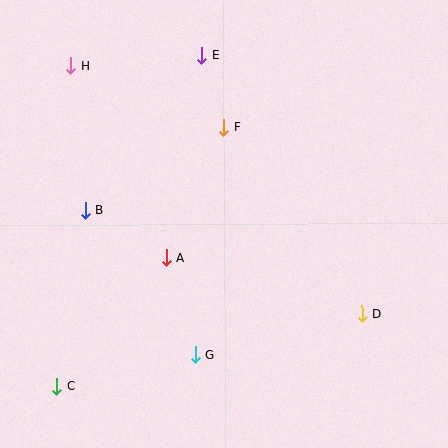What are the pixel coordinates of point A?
Point A is at (167, 258).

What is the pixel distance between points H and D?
The distance between H and D is 382 pixels.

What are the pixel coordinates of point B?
Point B is at (85, 210).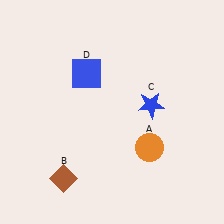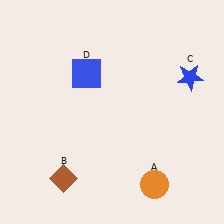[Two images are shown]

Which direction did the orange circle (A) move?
The orange circle (A) moved down.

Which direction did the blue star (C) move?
The blue star (C) moved right.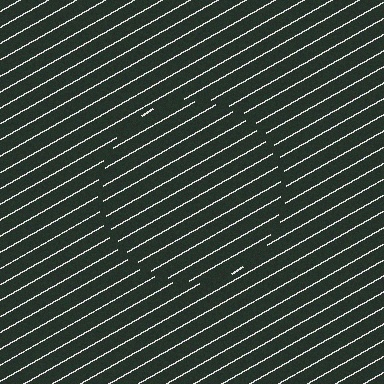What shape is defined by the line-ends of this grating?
An illusory circle. The interior of the shape contains the same grating, shifted by half a period — the contour is defined by the phase discontinuity where line-ends from the inner and outer gratings abut.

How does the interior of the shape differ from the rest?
The interior of the shape contains the same grating, shifted by half a period — the contour is defined by the phase discontinuity where line-ends from the inner and outer gratings abut.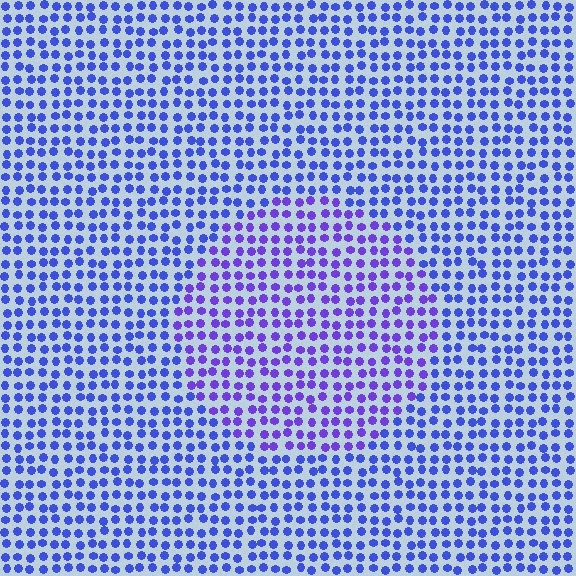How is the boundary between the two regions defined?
The boundary is defined purely by a slight shift in hue (about 27 degrees). Spacing, size, and orientation are identical on both sides.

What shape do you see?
I see a circle.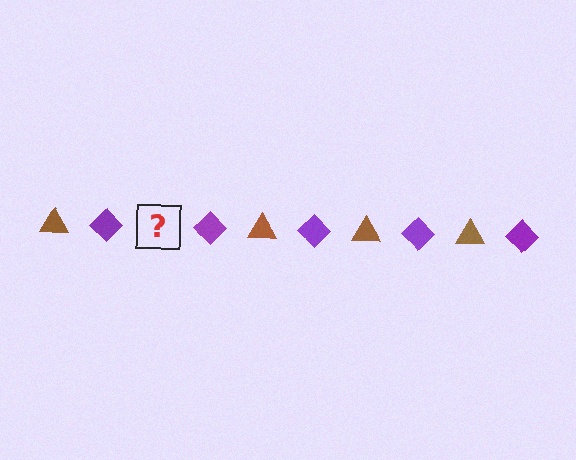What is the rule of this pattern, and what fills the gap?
The rule is that the pattern alternates between brown triangle and purple diamond. The gap should be filled with a brown triangle.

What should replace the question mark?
The question mark should be replaced with a brown triangle.